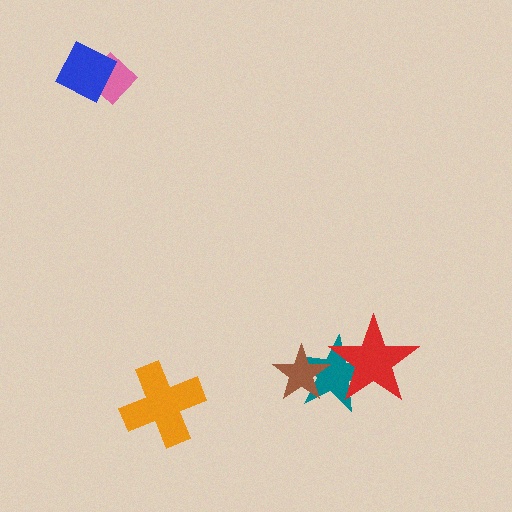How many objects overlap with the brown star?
1 object overlaps with the brown star.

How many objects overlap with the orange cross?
0 objects overlap with the orange cross.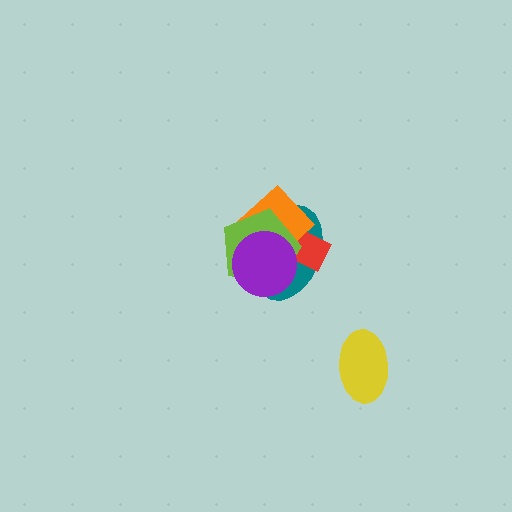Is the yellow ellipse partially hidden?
No, no other shape covers it.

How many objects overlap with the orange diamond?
4 objects overlap with the orange diamond.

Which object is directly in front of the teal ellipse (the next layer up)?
The red rectangle is directly in front of the teal ellipse.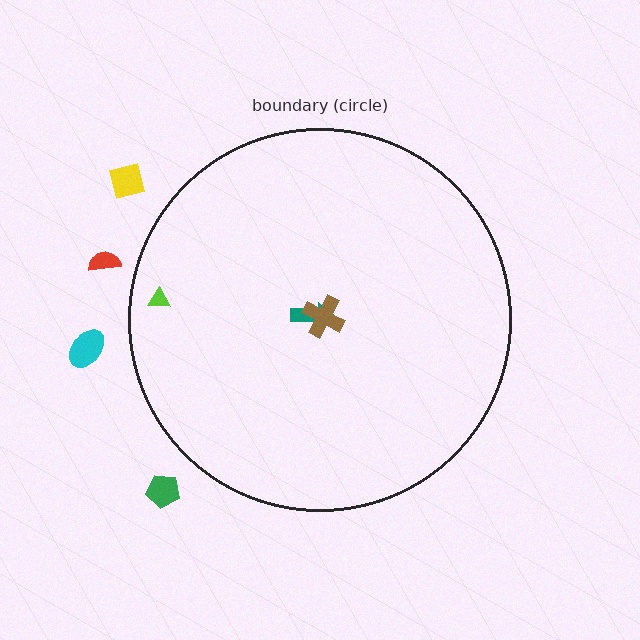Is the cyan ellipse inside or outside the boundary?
Outside.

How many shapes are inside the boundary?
3 inside, 4 outside.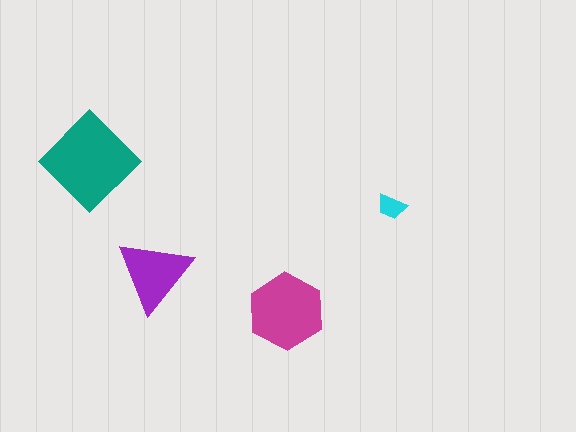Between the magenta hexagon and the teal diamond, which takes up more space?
The teal diamond.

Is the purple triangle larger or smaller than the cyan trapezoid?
Larger.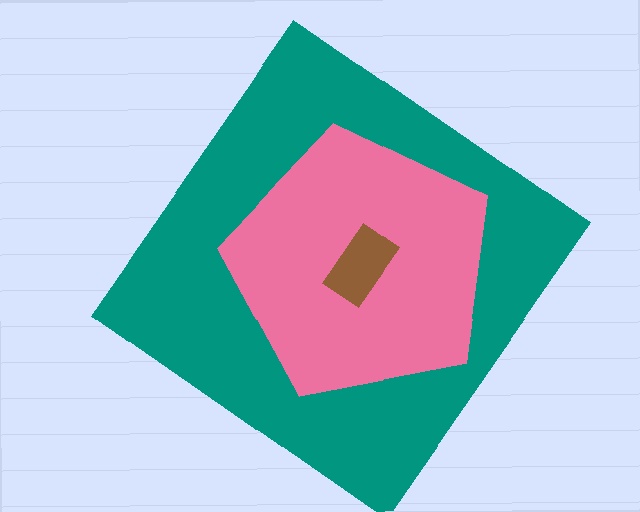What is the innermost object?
The brown rectangle.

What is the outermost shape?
The teal diamond.